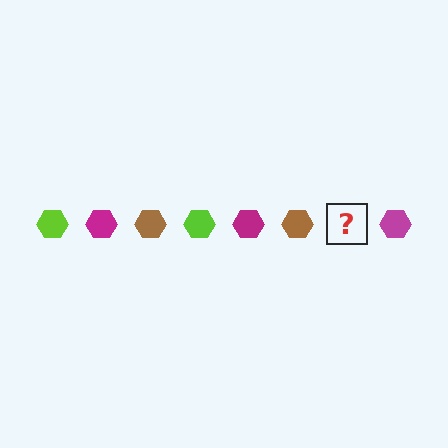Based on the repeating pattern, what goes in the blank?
The blank should be a lime hexagon.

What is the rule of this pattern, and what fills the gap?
The rule is that the pattern cycles through lime, magenta, brown hexagons. The gap should be filled with a lime hexagon.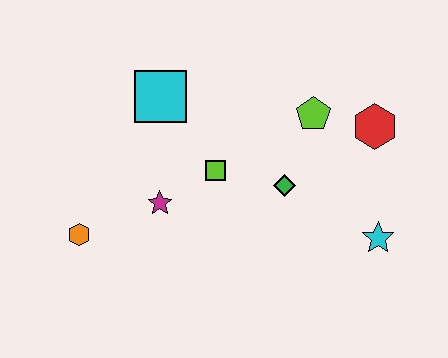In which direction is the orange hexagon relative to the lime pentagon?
The orange hexagon is to the left of the lime pentagon.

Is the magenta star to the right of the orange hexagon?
Yes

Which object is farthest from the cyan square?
The cyan star is farthest from the cyan square.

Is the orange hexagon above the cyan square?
No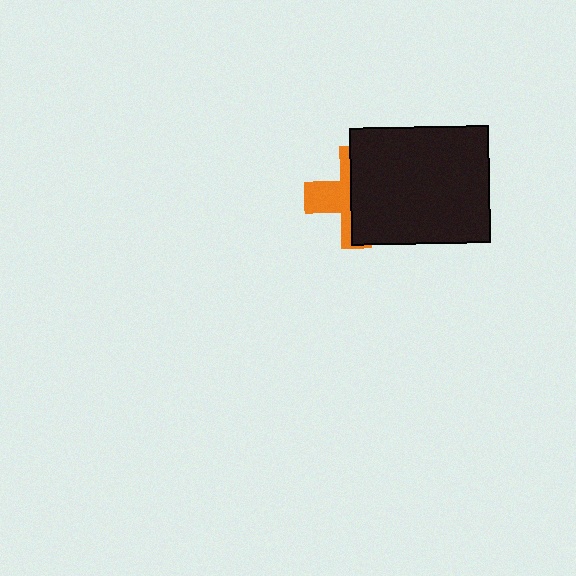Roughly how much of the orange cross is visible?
A small part of it is visible (roughly 40%).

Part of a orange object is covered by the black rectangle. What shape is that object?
It is a cross.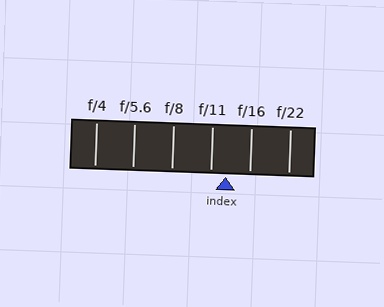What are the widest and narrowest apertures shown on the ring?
The widest aperture shown is f/4 and the narrowest is f/22.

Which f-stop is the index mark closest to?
The index mark is closest to f/11.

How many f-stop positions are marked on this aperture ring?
There are 6 f-stop positions marked.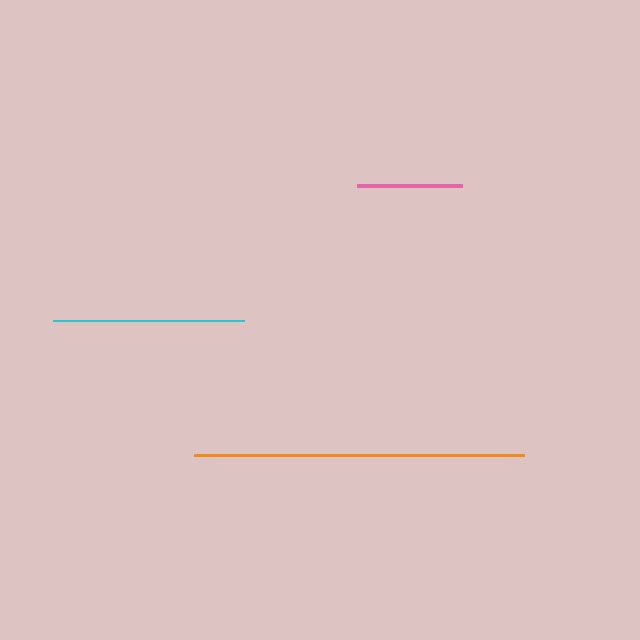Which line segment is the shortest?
The pink line is the shortest at approximately 105 pixels.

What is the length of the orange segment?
The orange segment is approximately 330 pixels long.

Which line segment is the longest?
The orange line is the longest at approximately 330 pixels.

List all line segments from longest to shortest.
From longest to shortest: orange, cyan, pink.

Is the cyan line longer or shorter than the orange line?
The orange line is longer than the cyan line.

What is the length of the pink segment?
The pink segment is approximately 105 pixels long.